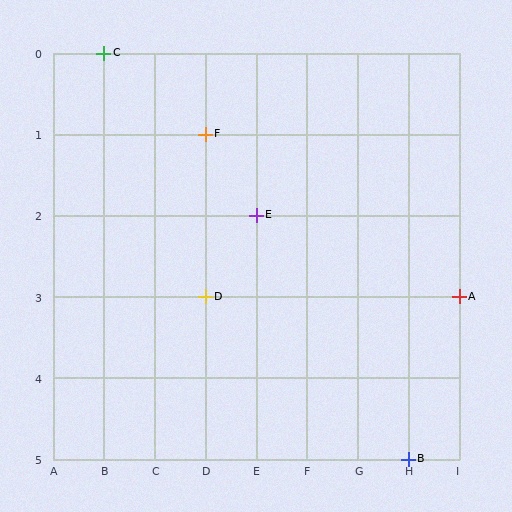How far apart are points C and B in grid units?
Points C and B are 6 columns and 5 rows apart (about 7.8 grid units diagonally).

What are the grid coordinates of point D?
Point D is at grid coordinates (D, 3).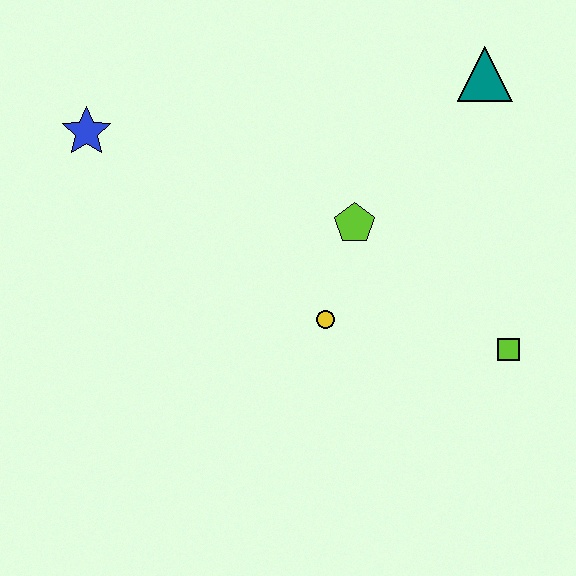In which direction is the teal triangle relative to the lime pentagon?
The teal triangle is above the lime pentagon.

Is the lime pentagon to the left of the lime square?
Yes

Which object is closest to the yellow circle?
The lime pentagon is closest to the yellow circle.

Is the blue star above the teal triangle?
No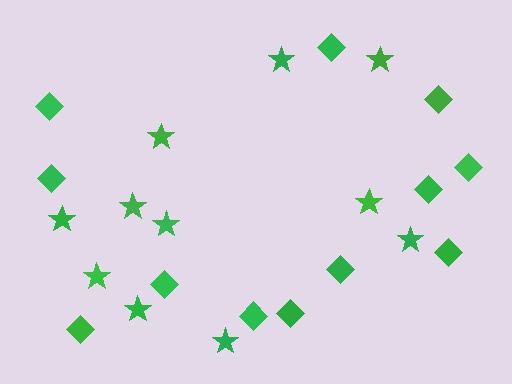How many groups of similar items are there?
There are 2 groups: one group of diamonds (12) and one group of stars (11).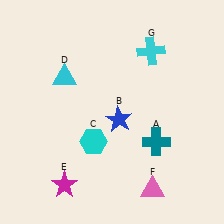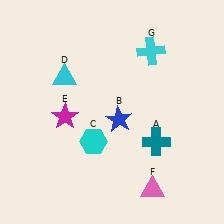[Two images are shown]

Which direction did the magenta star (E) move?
The magenta star (E) moved up.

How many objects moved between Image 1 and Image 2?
1 object moved between the two images.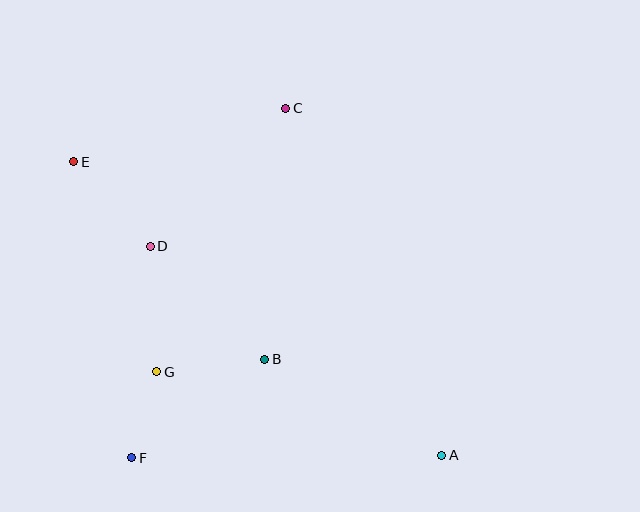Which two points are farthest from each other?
Points A and E are farthest from each other.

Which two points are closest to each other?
Points F and G are closest to each other.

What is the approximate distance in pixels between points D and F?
The distance between D and F is approximately 212 pixels.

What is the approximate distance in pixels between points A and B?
The distance between A and B is approximately 202 pixels.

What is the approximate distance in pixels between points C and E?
The distance between C and E is approximately 219 pixels.